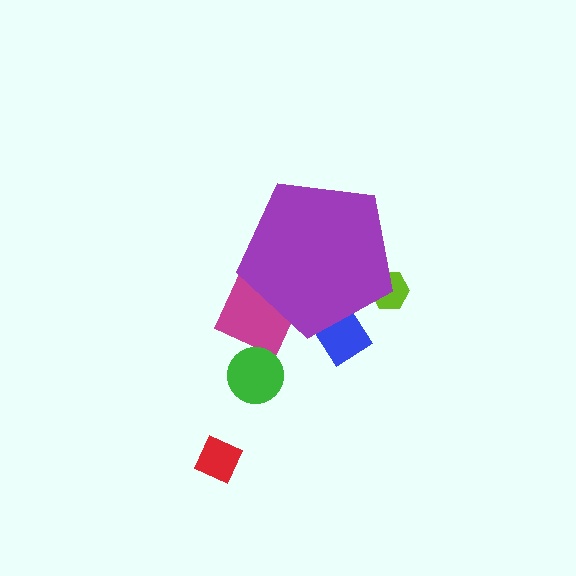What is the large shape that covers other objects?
A purple pentagon.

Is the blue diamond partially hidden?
Yes, the blue diamond is partially hidden behind the purple pentagon.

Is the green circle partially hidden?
No, the green circle is fully visible.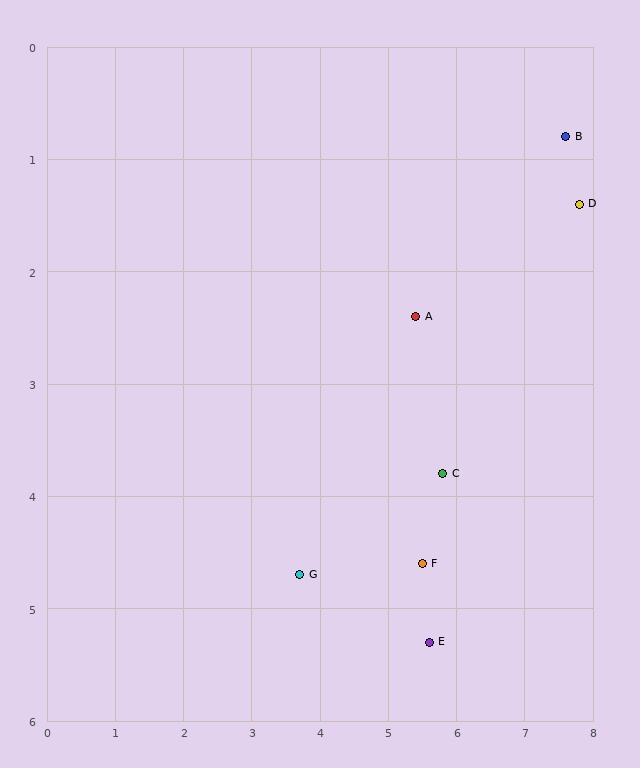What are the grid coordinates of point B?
Point B is at approximately (7.6, 0.8).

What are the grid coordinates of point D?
Point D is at approximately (7.8, 1.4).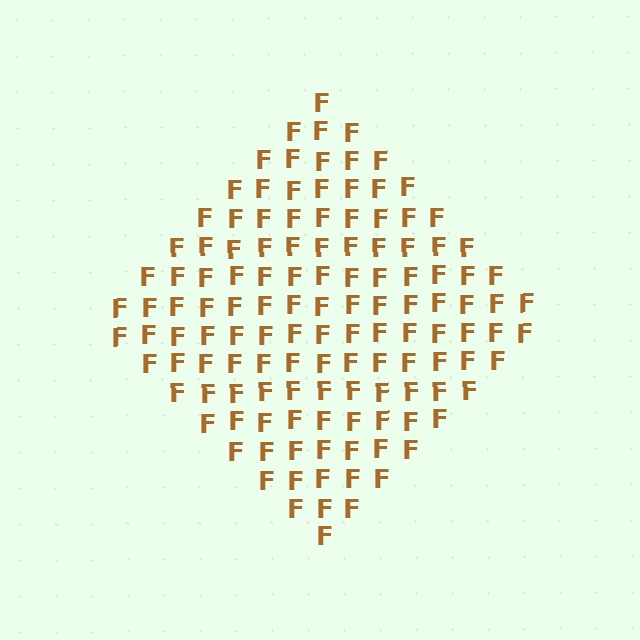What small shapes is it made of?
It is made of small letter F's.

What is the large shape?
The large shape is a diamond.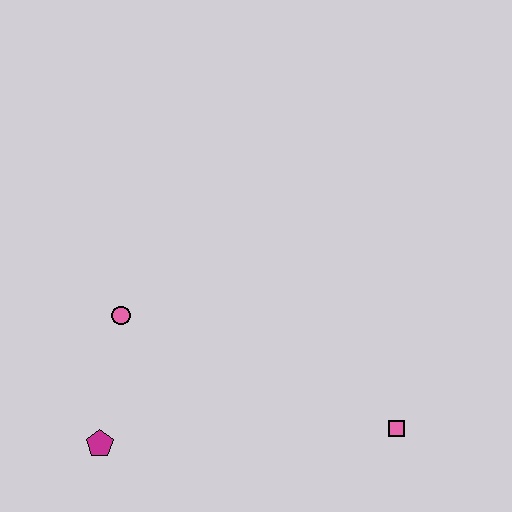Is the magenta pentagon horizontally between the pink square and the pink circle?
No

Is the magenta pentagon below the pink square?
Yes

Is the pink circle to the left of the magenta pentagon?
No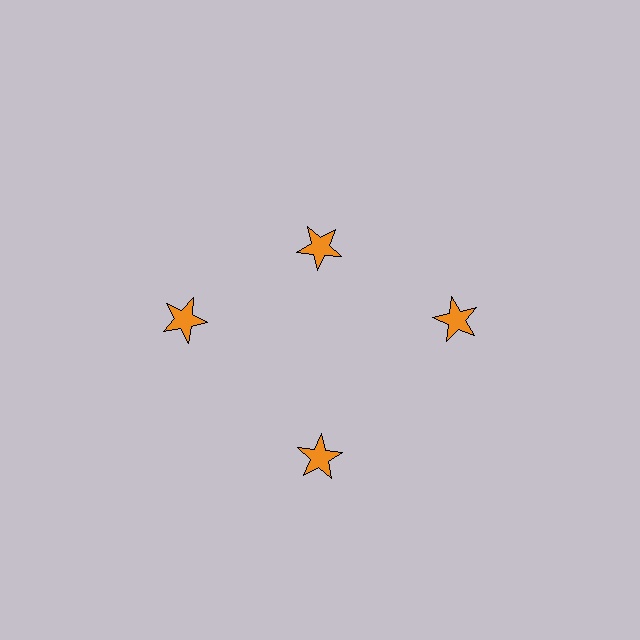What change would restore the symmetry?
The symmetry would be restored by moving it outward, back onto the ring so that all 4 stars sit at equal angles and equal distance from the center.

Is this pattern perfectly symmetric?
No. The 4 orange stars are arranged in a ring, but one element near the 12 o'clock position is pulled inward toward the center, breaking the 4-fold rotational symmetry.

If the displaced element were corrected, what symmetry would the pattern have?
It would have 4-fold rotational symmetry — the pattern would map onto itself every 90 degrees.